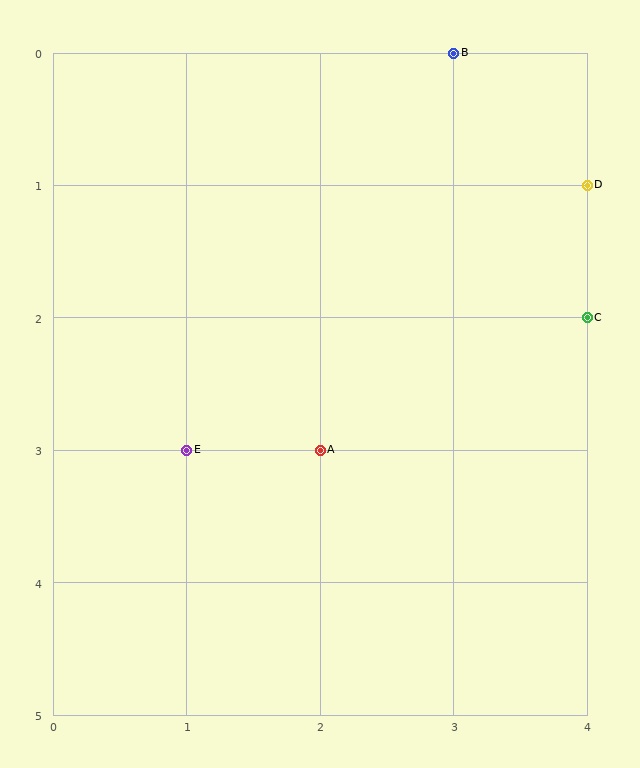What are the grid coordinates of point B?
Point B is at grid coordinates (3, 0).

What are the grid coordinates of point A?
Point A is at grid coordinates (2, 3).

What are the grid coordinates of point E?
Point E is at grid coordinates (1, 3).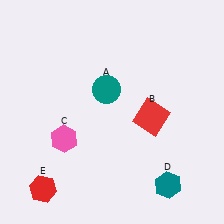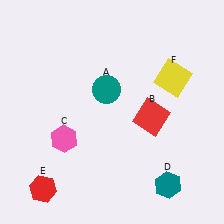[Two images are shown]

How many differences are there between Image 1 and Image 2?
There is 1 difference between the two images.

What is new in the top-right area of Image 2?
A yellow square (F) was added in the top-right area of Image 2.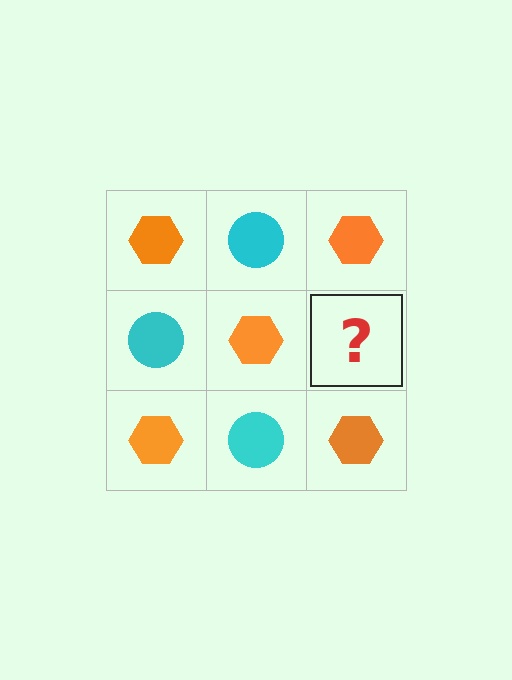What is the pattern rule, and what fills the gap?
The rule is that it alternates orange hexagon and cyan circle in a checkerboard pattern. The gap should be filled with a cyan circle.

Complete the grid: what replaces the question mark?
The question mark should be replaced with a cyan circle.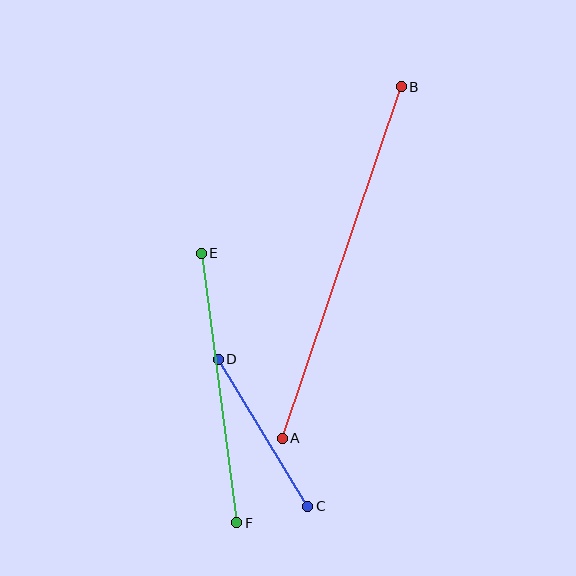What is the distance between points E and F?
The distance is approximately 272 pixels.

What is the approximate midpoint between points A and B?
The midpoint is at approximately (342, 263) pixels.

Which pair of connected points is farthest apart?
Points A and B are farthest apart.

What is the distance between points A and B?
The distance is approximately 371 pixels.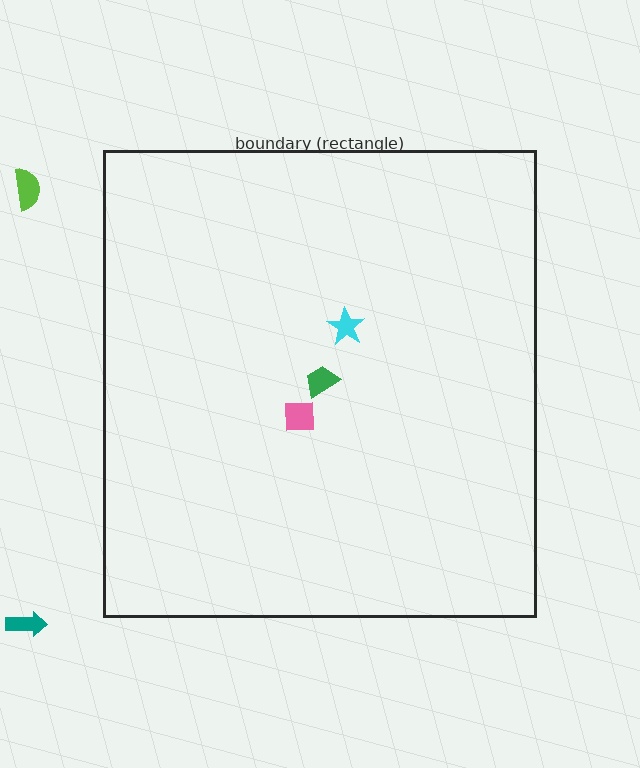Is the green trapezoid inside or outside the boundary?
Inside.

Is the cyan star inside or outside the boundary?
Inside.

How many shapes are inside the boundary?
3 inside, 2 outside.